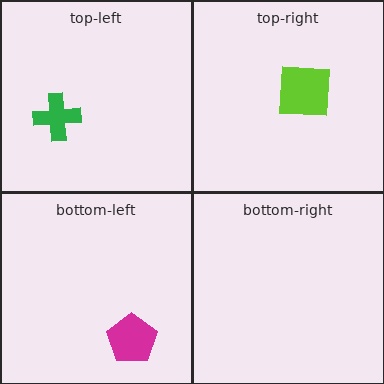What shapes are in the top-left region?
The green cross.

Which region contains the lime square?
The top-right region.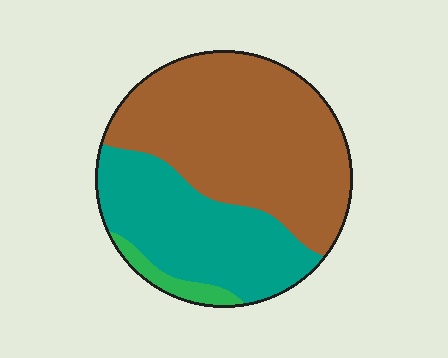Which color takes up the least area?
Green, at roughly 5%.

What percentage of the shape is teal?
Teal covers roughly 35% of the shape.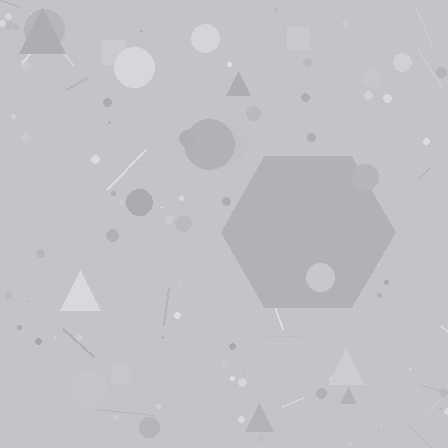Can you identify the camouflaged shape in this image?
The camouflaged shape is a hexagon.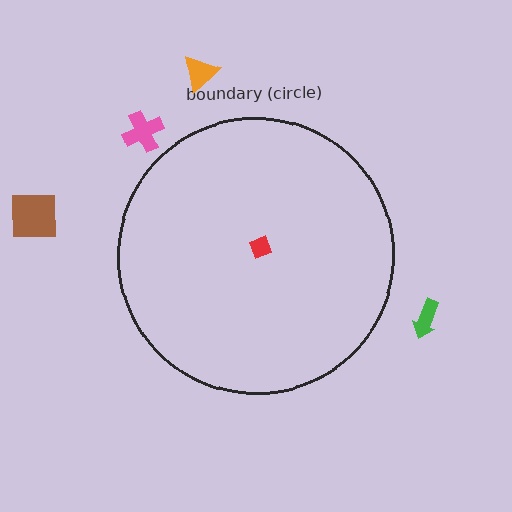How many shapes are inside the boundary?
1 inside, 4 outside.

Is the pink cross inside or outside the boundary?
Outside.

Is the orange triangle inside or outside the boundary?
Outside.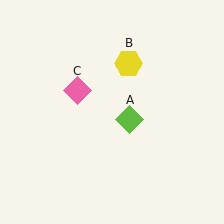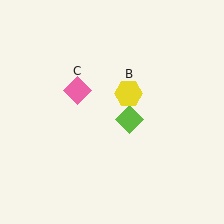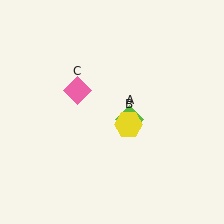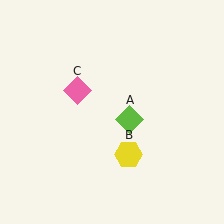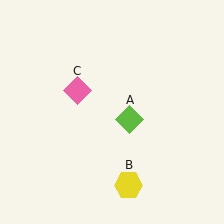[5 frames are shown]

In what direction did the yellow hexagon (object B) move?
The yellow hexagon (object B) moved down.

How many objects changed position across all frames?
1 object changed position: yellow hexagon (object B).